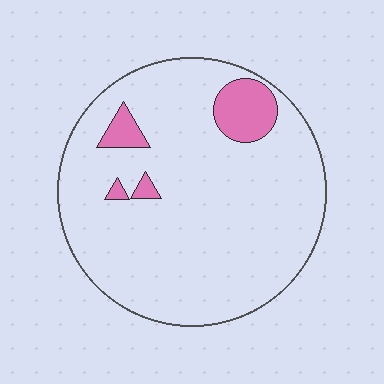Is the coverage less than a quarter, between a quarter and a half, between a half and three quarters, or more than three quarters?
Less than a quarter.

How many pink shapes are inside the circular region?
4.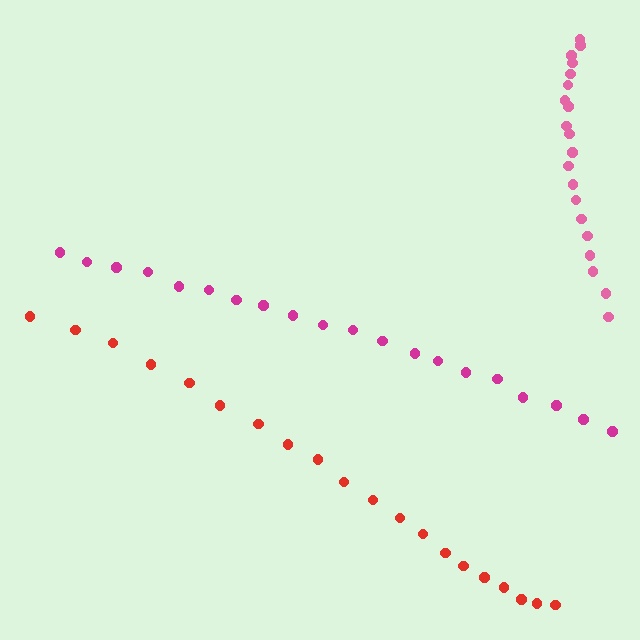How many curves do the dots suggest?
There are 3 distinct paths.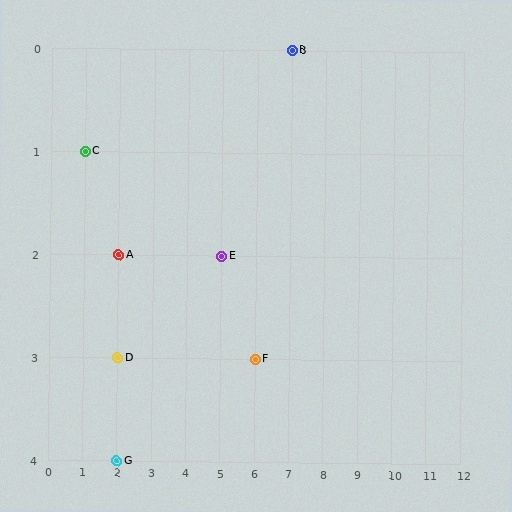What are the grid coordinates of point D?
Point D is at grid coordinates (2, 3).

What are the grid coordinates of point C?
Point C is at grid coordinates (1, 1).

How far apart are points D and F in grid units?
Points D and F are 4 columns apart.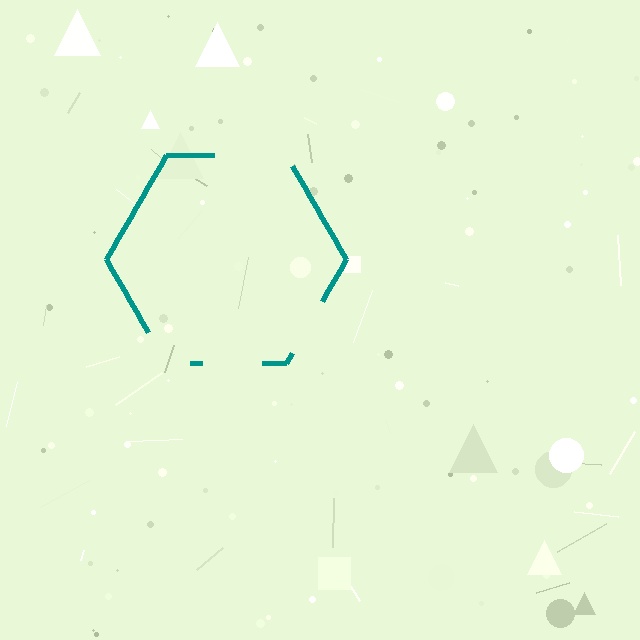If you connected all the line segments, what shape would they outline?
They would outline a hexagon.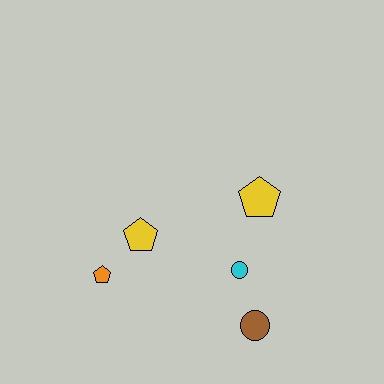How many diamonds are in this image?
There are no diamonds.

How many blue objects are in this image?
There are no blue objects.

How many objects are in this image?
There are 5 objects.